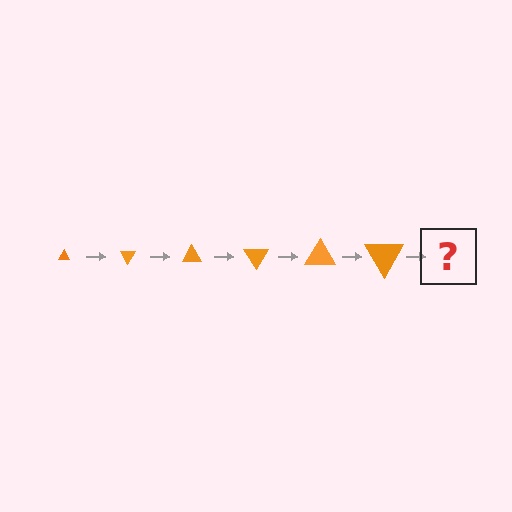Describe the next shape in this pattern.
It should be a triangle, larger than the previous one and rotated 360 degrees from the start.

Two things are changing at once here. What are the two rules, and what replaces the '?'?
The two rules are that the triangle grows larger each step and it rotates 60 degrees each step. The '?' should be a triangle, larger than the previous one and rotated 360 degrees from the start.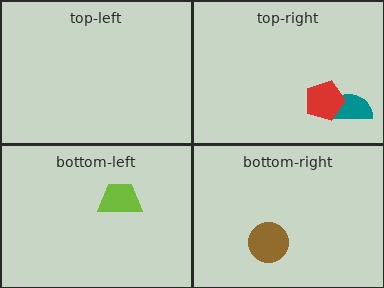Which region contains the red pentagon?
The top-right region.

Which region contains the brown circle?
The bottom-right region.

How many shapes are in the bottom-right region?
1.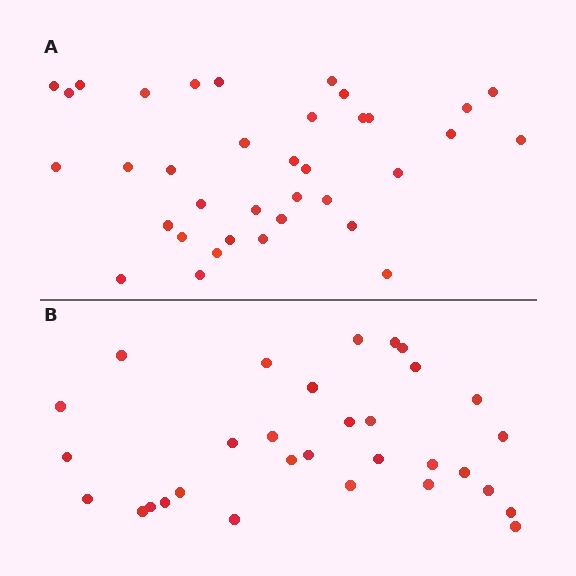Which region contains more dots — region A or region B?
Region A (the top region) has more dots.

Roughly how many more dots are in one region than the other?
Region A has about 5 more dots than region B.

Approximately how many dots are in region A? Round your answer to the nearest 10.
About 40 dots. (The exact count is 36, which rounds to 40.)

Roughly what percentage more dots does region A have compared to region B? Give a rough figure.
About 15% more.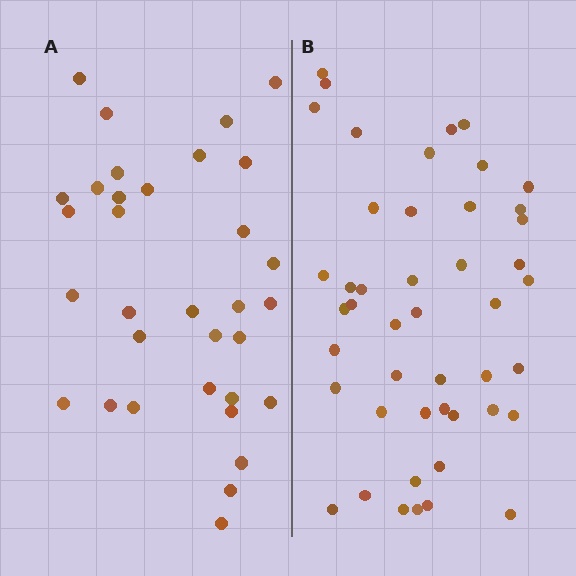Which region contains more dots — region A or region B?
Region B (the right region) has more dots.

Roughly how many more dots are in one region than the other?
Region B has approximately 15 more dots than region A.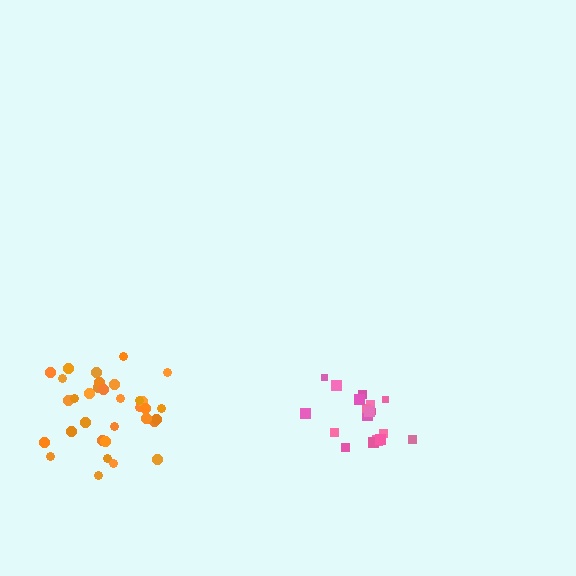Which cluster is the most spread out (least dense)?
Orange.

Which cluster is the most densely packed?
Pink.